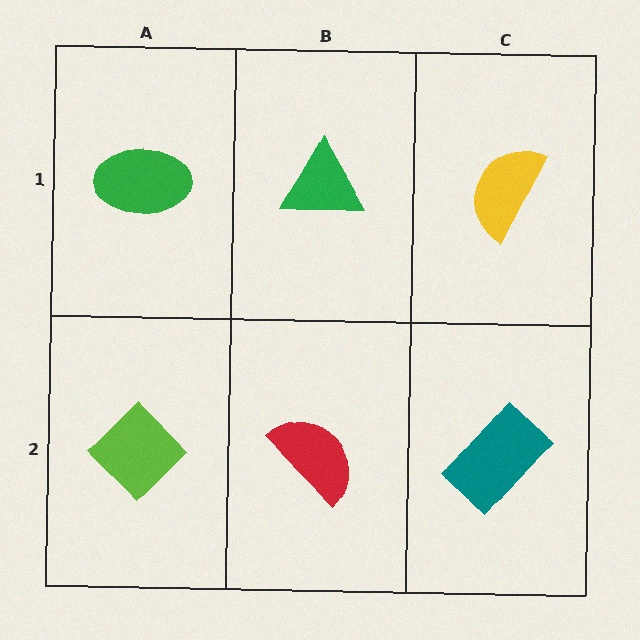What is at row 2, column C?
A teal rectangle.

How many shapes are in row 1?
3 shapes.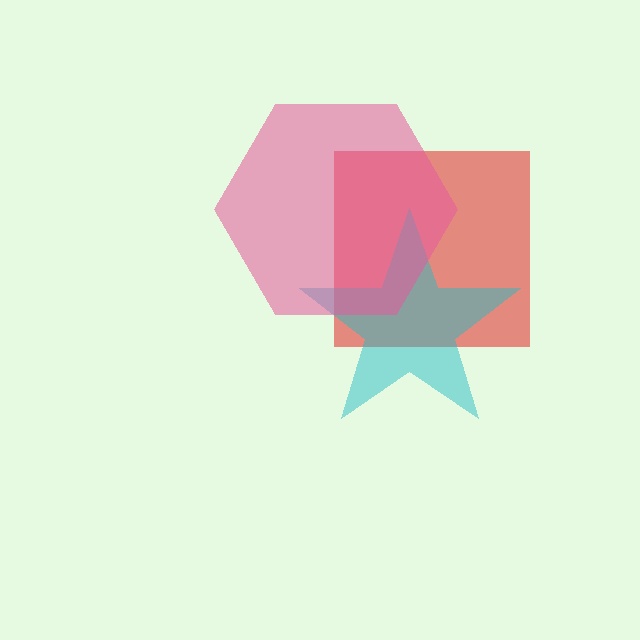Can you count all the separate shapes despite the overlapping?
Yes, there are 3 separate shapes.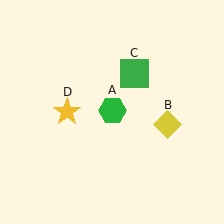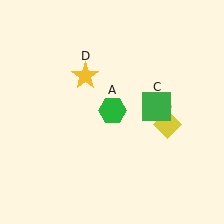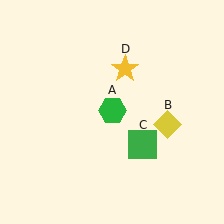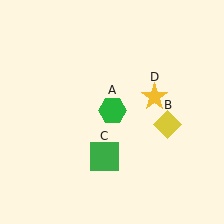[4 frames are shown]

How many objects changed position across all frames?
2 objects changed position: green square (object C), yellow star (object D).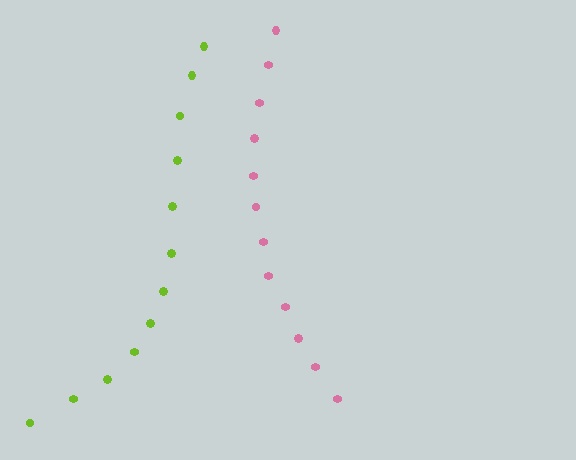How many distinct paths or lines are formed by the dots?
There are 2 distinct paths.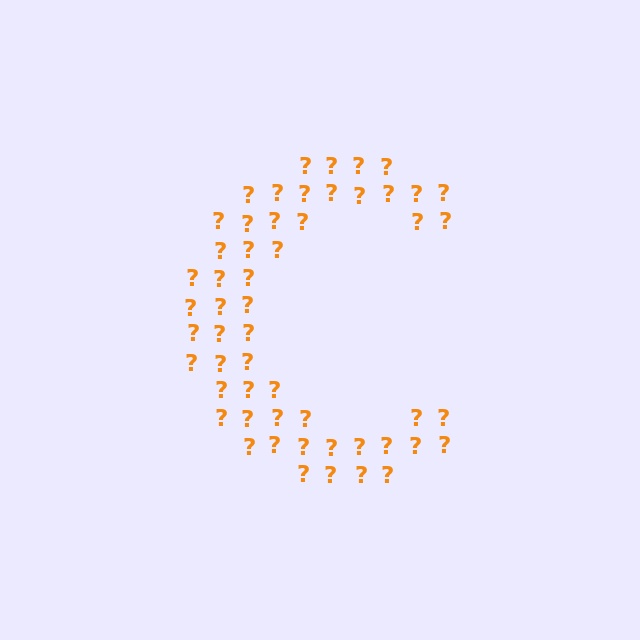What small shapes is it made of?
It is made of small question marks.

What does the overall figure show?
The overall figure shows the letter C.